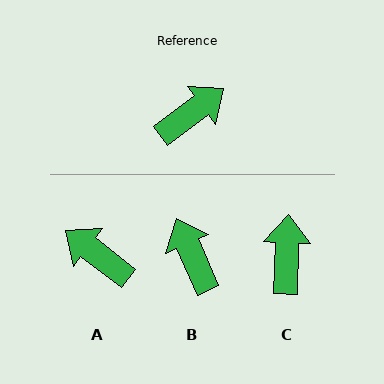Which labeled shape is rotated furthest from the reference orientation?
A, about 105 degrees away.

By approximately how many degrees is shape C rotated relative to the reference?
Approximately 51 degrees counter-clockwise.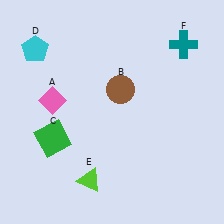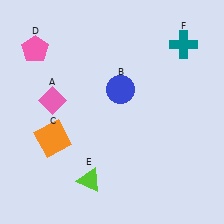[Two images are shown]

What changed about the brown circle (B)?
In Image 1, B is brown. In Image 2, it changed to blue.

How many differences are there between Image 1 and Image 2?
There are 3 differences between the two images.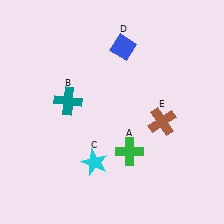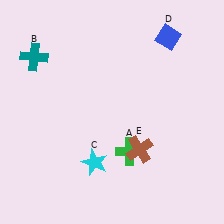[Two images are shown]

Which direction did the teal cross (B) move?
The teal cross (B) moved up.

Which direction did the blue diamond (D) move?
The blue diamond (D) moved right.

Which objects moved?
The objects that moved are: the teal cross (B), the blue diamond (D), the brown cross (E).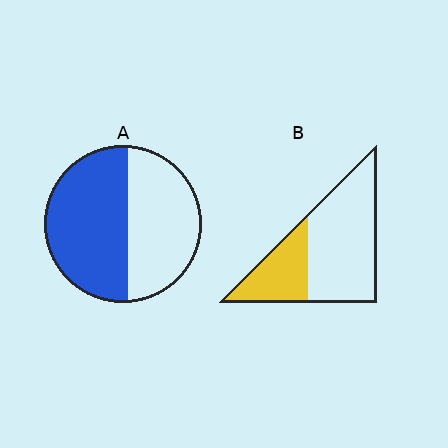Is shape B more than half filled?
No.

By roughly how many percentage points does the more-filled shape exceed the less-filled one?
By roughly 20 percentage points (A over B).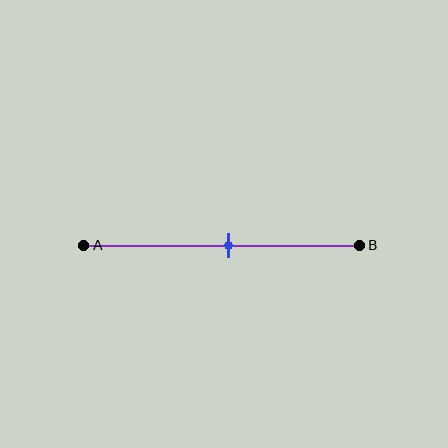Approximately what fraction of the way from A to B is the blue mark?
The blue mark is approximately 50% of the way from A to B.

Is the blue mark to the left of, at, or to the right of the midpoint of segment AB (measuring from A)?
The blue mark is approximately at the midpoint of segment AB.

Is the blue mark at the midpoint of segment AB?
Yes, the mark is approximately at the midpoint.